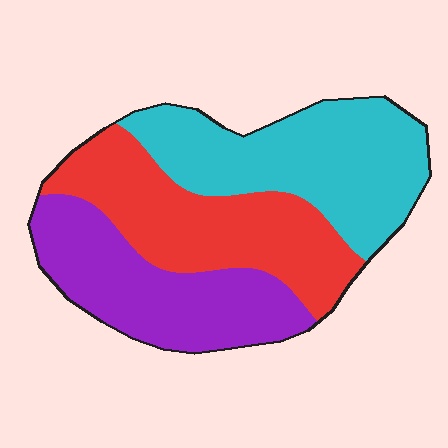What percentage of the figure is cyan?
Cyan takes up about three eighths (3/8) of the figure.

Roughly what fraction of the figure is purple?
Purple covers around 30% of the figure.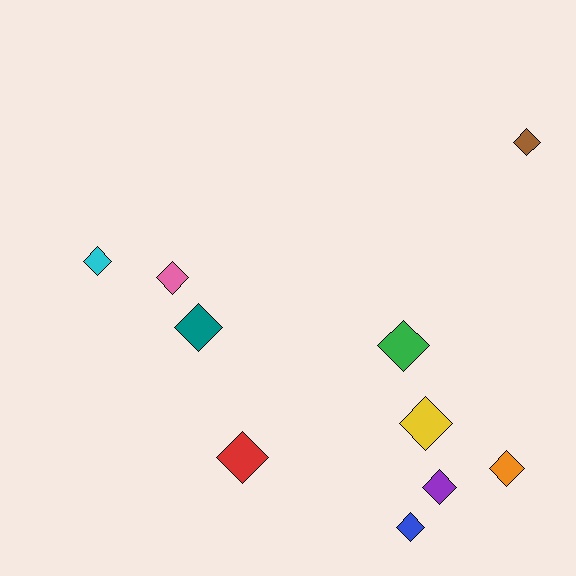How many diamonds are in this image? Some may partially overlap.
There are 10 diamonds.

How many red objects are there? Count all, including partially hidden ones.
There is 1 red object.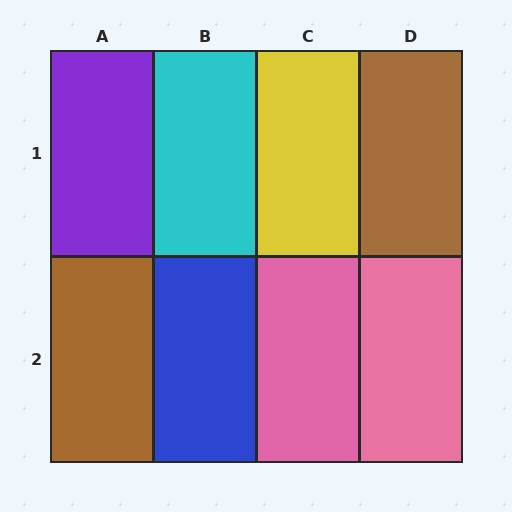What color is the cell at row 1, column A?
Purple.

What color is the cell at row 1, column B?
Cyan.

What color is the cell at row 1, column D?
Brown.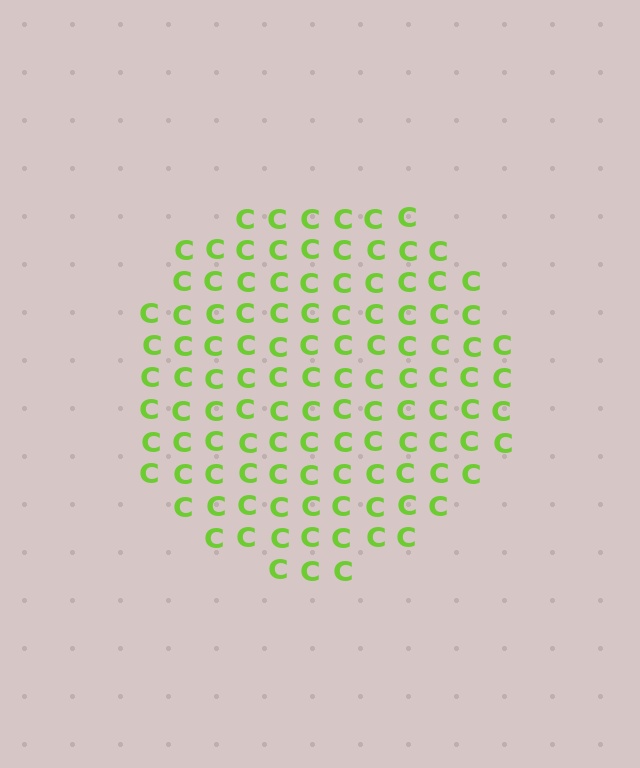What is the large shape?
The large shape is a circle.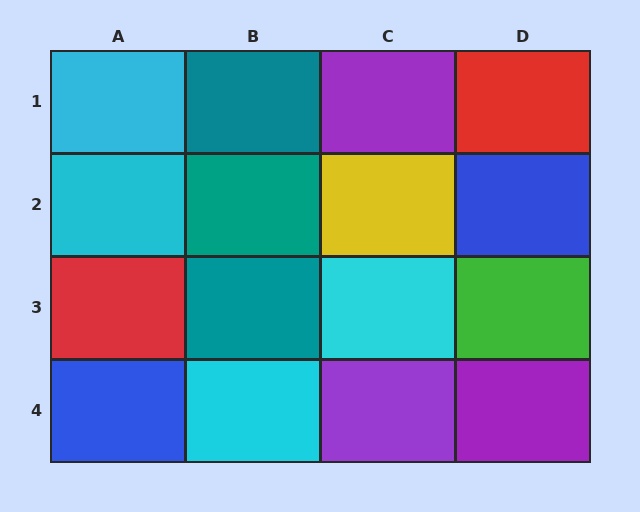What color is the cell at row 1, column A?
Cyan.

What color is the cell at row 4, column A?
Blue.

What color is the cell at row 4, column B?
Cyan.